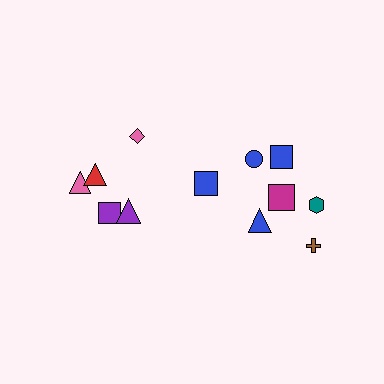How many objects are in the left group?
There are 5 objects.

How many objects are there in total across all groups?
There are 12 objects.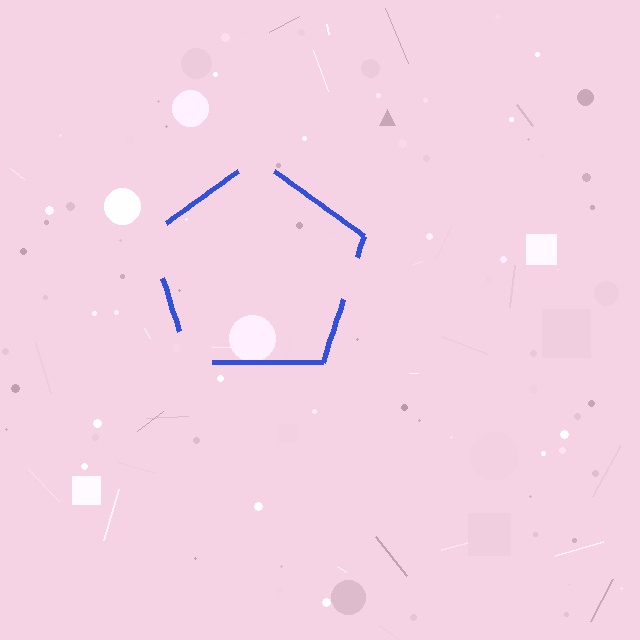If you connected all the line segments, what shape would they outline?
They would outline a pentagon.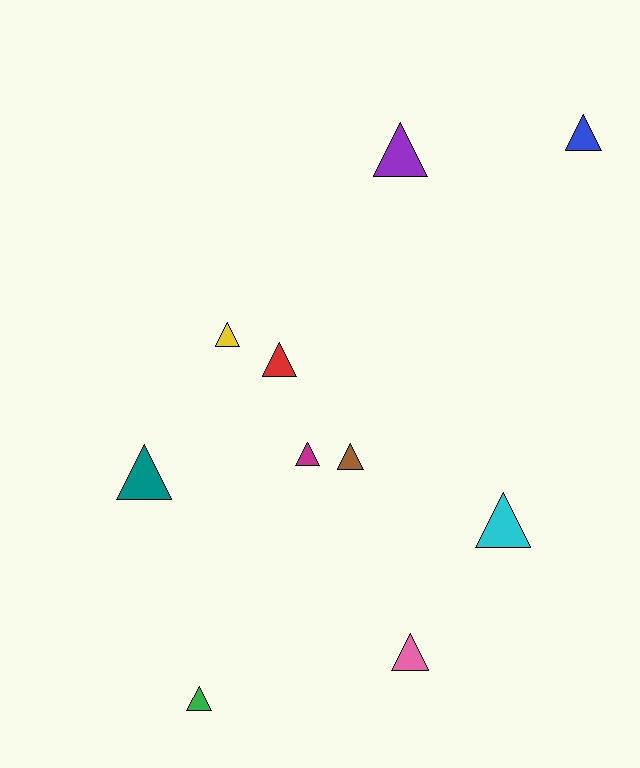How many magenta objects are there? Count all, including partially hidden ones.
There is 1 magenta object.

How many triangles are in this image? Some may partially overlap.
There are 10 triangles.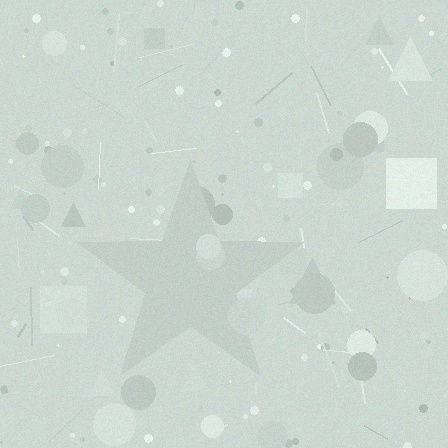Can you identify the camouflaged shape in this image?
The camouflaged shape is a star.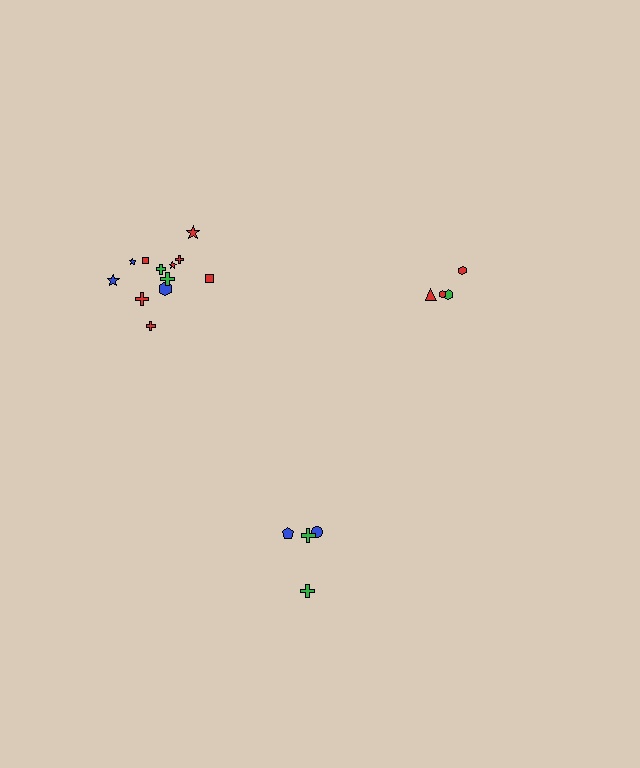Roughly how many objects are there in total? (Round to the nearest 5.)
Roughly 20 objects in total.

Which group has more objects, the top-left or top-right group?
The top-left group.